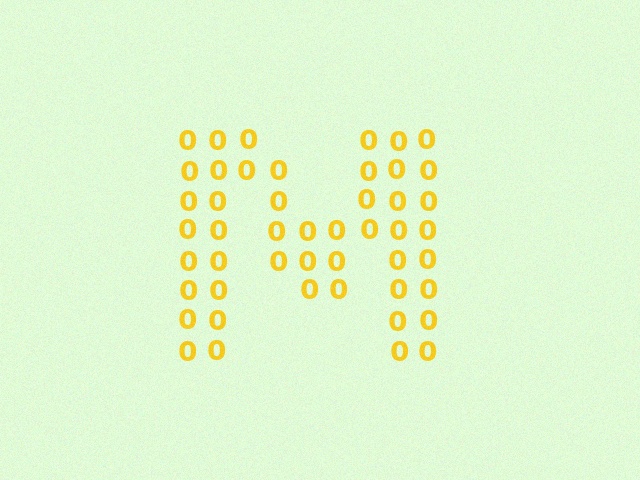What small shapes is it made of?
It is made of small digit 0's.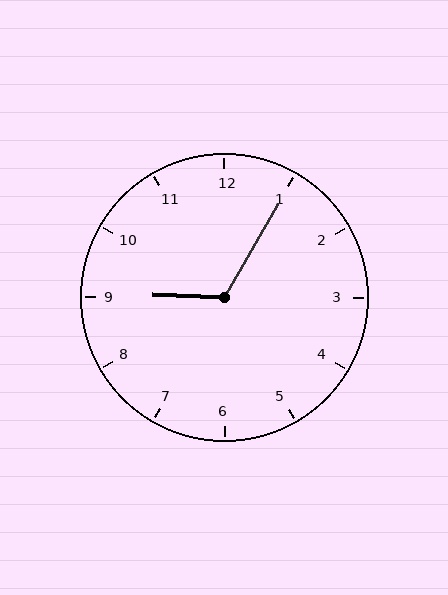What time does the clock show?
9:05.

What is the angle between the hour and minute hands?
Approximately 118 degrees.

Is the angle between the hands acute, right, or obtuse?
It is obtuse.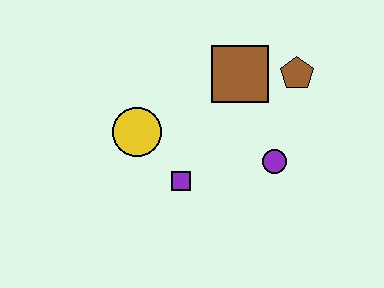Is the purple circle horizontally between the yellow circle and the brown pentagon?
Yes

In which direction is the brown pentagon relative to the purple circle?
The brown pentagon is above the purple circle.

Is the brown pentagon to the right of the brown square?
Yes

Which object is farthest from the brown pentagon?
The yellow circle is farthest from the brown pentagon.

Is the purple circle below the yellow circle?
Yes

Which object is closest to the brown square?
The brown pentagon is closest to the brown square.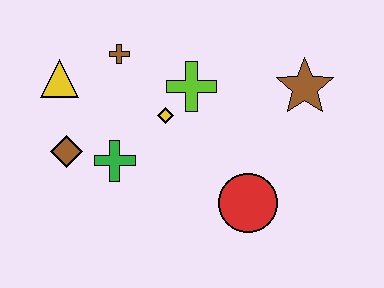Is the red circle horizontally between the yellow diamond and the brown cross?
No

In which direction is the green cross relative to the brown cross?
The green cross is below the brown cross.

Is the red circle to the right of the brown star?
No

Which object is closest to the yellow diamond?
The lime cross is closest to the yellow diamond.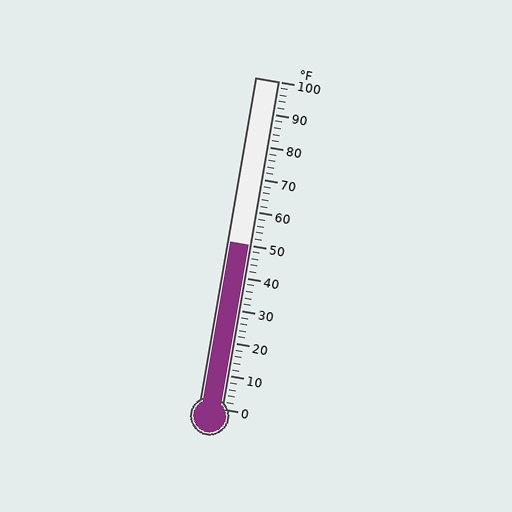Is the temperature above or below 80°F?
The temperature is below 80°F.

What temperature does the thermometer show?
The thermometer shows approximately 50°F.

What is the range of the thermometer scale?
The thermometer scale ranges from 0°F to 100°F.